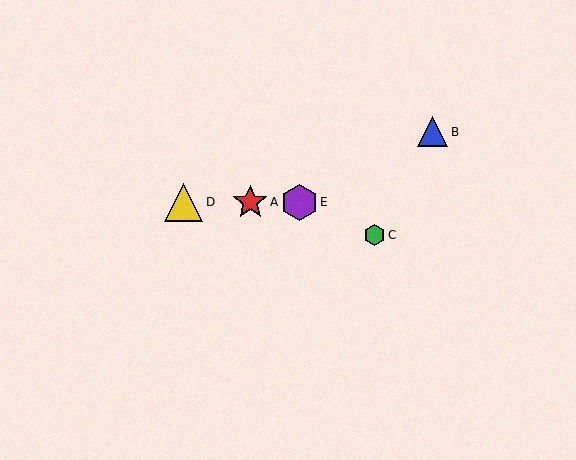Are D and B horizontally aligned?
No, D is at y≈202 and B is at y≈132.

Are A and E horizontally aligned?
Yes, both are at y≈202.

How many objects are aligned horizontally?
3 objects (A, D, E) are aligned horizontally.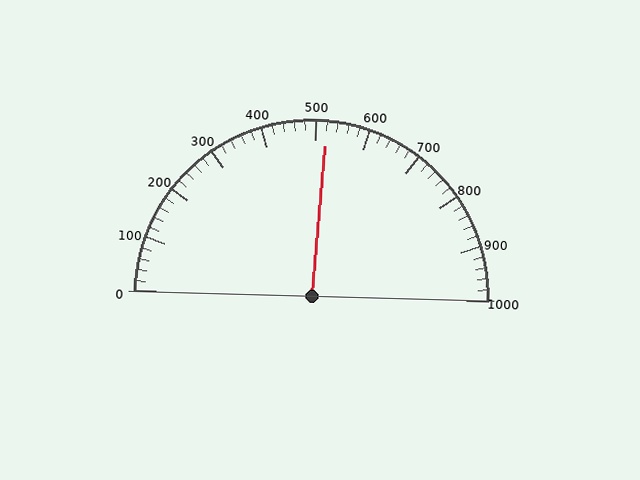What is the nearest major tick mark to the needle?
The nearest major tick mark is 500.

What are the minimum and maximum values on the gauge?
The gauge ranges from 0 to 1000.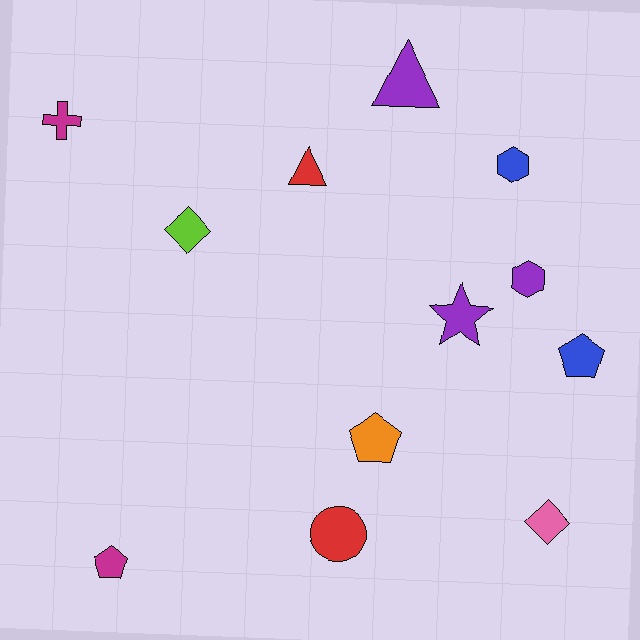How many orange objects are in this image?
There is 1 orange object.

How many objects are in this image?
There are 12 objects.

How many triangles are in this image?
There are 2 triangles.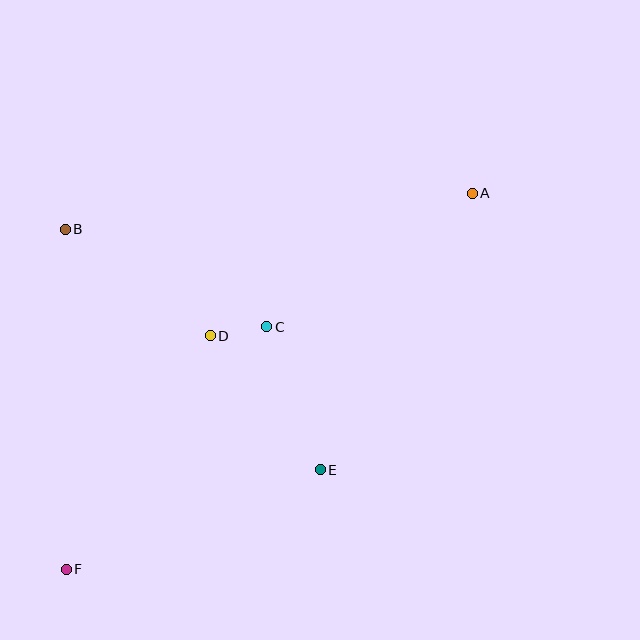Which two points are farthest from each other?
Points A and F are farthest from each other.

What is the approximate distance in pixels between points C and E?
The distance between C and E is approximately 153 pixels.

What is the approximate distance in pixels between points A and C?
The distance between A and C is approximately 245 pixels.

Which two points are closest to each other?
Points C and D are closest to each other.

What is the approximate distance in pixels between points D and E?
The distance between D and E is approximately 173 pixels.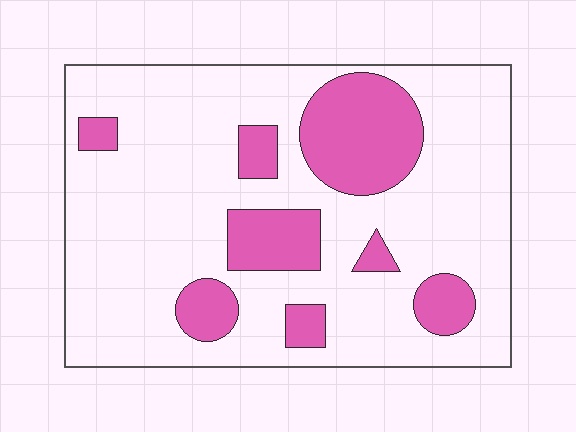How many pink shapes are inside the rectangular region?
8.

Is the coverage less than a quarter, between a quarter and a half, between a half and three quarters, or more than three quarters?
Less than a quarter.